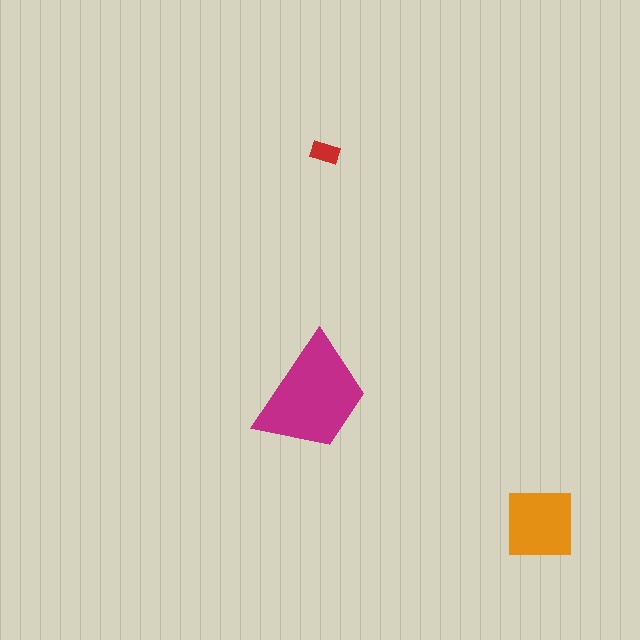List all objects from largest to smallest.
The magenta trapezoid, the orange square, the red rectangle.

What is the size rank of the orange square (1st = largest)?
2nd.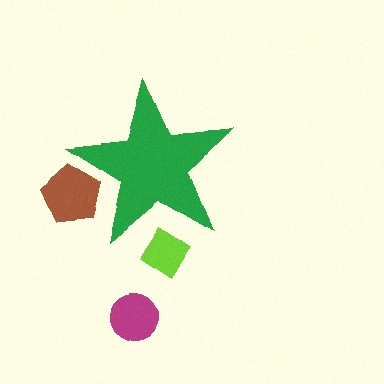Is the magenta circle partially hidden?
No, the magenta circle is fully visible.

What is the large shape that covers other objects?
A green star.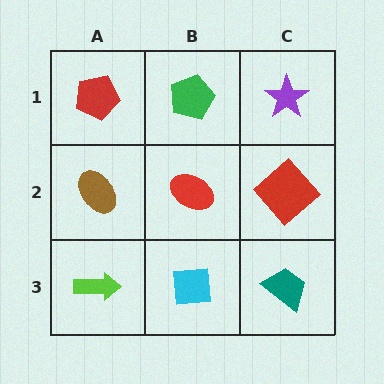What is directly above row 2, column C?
A purple star.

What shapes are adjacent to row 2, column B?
A green pentagon (row 1, column B), a cyan square (row 3, column B), a brown ellipse (row 2, column A), a red diamond (row 2, column C).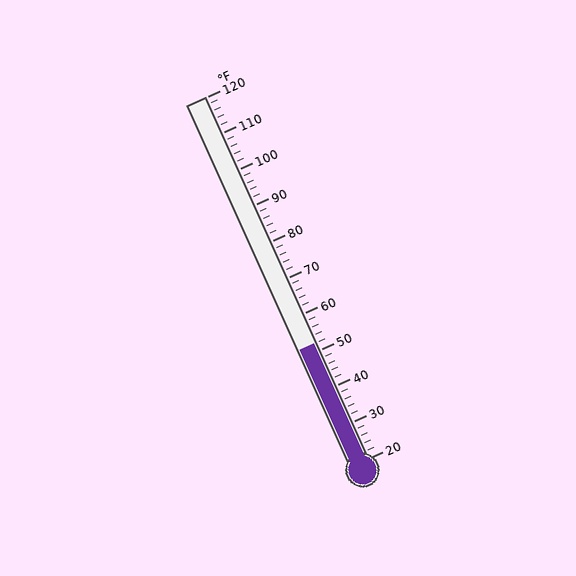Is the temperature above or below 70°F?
The temperature is below 70°F.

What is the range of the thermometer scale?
The thermometer scale ranges from 20°F to 120°F.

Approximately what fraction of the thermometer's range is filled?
The thermometer is filled to approximately 30% of its range.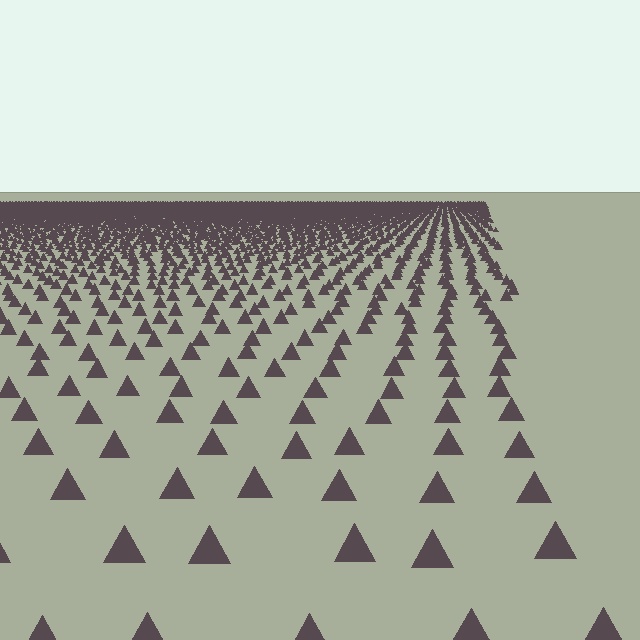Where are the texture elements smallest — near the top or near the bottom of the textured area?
Near the top.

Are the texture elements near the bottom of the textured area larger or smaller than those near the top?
Larger. Near the bottom, elements are closer to the viewer and appear at a bigger on-screen size.